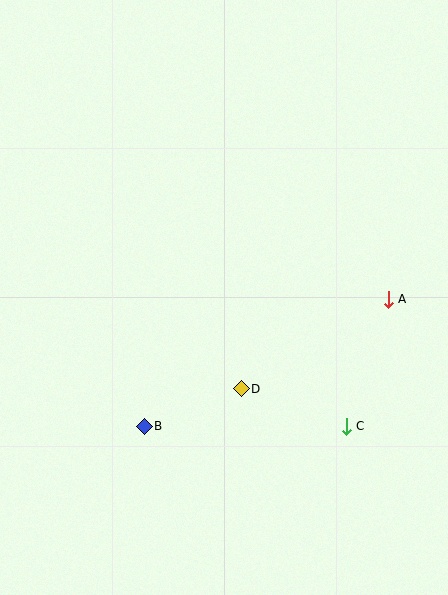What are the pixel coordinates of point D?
Point D is at (241, 389).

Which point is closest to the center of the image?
Point D at (241, 389) is closest to the center.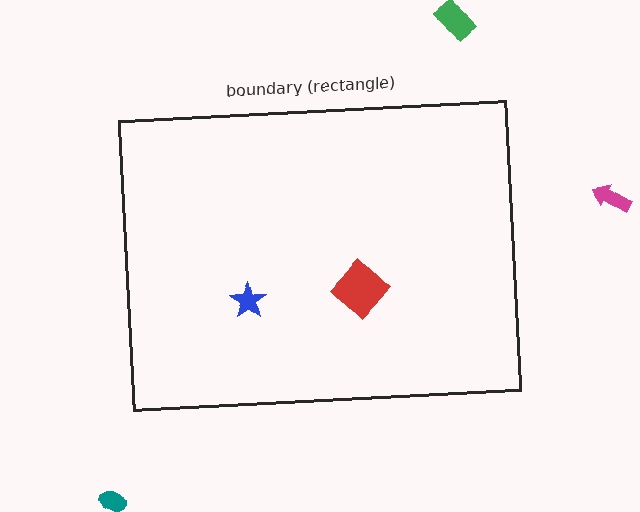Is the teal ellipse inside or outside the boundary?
Outside.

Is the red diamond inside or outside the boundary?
Inside.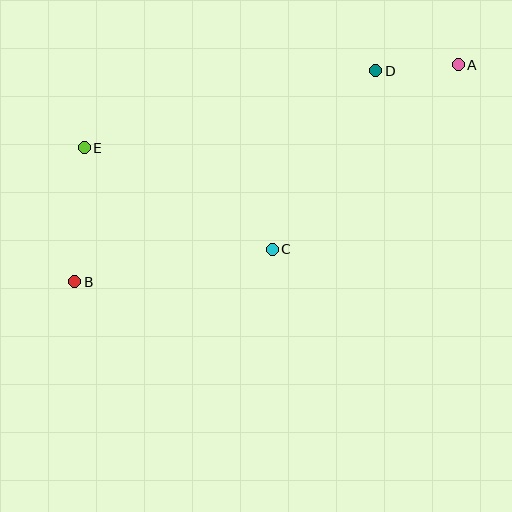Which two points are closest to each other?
Points A and D are closest to each other.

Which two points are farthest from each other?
Points A and B are farthest from each other.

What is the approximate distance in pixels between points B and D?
The distance between B and D is approximately 367 pixels.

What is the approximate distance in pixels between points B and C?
The distance between B and C is approximately 200 pixels.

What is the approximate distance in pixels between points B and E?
The distance between B and E is approximately 135 pixels.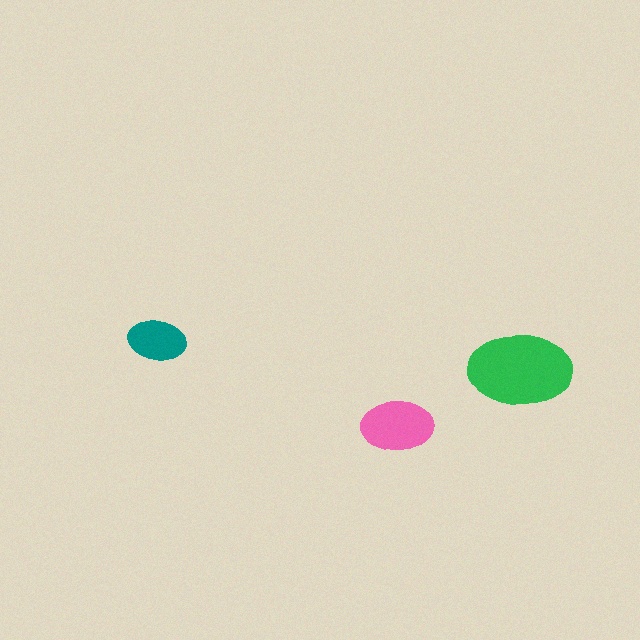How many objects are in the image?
There are 3 objects in the image.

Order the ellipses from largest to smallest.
the green one, the pink one, the teal one.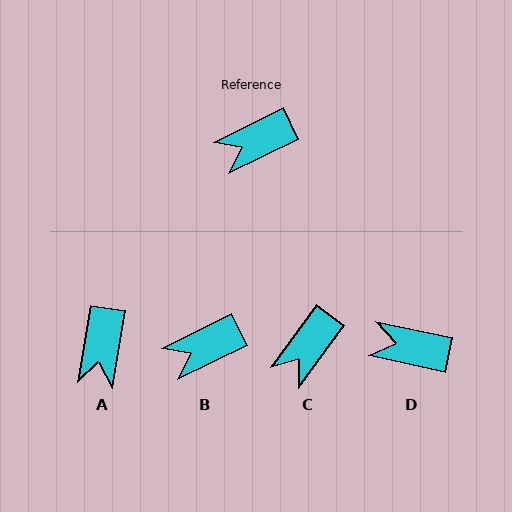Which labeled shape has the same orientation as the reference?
B.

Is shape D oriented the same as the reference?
No, it is off by about 38 degrees.